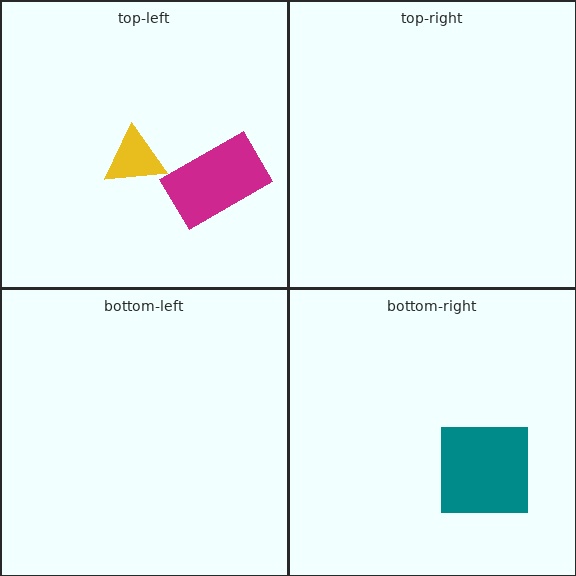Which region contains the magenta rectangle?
The top-left region.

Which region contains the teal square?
The bottom-right region.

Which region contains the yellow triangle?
The top-left region.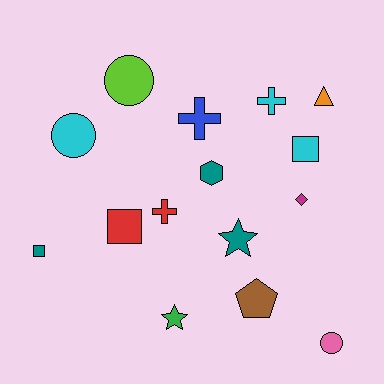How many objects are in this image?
There are 15 objects.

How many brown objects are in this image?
There is 1 brown object.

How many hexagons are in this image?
There is 1 hexagon.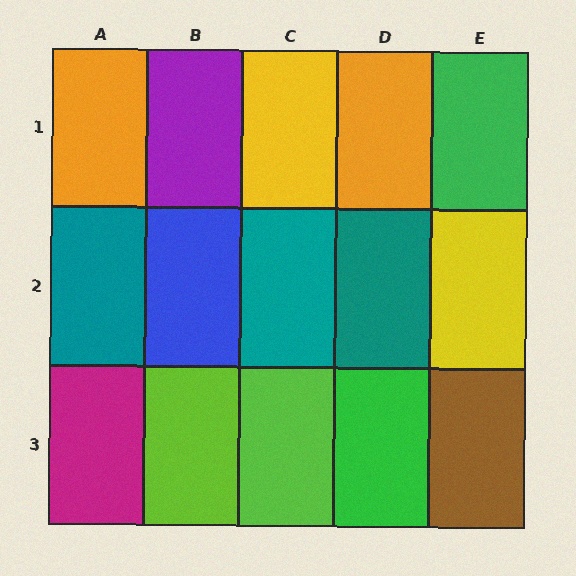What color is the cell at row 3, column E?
Brown.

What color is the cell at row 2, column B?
Blue.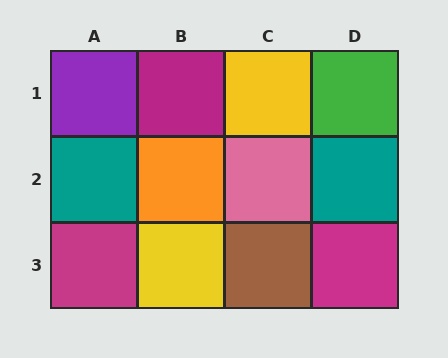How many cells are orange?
1 cell is orange.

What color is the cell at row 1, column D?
Green.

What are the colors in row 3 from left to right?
Magenta, yellow, brown, magenta.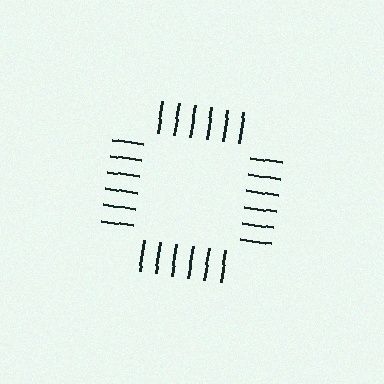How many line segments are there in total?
24 — 6 along each of the 4 edges.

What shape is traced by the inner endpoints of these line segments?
An illusory square — the line segments terminate on its edges but no continuous stroke is drawn.